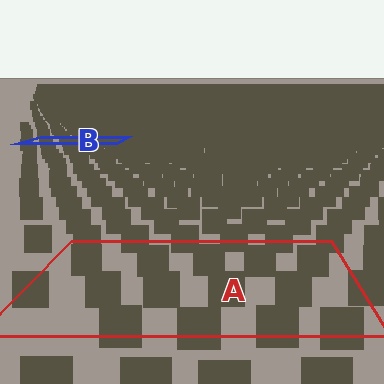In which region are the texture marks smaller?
The texture marks are smaller in region B, because it is farther away.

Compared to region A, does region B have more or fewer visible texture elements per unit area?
Region B has more texture elements per unit area — they are packed more densely because it is farther away.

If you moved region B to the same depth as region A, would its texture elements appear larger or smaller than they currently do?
They would appear larger. At a closer depth, the same texture elements are projected at a bigger on-screen size.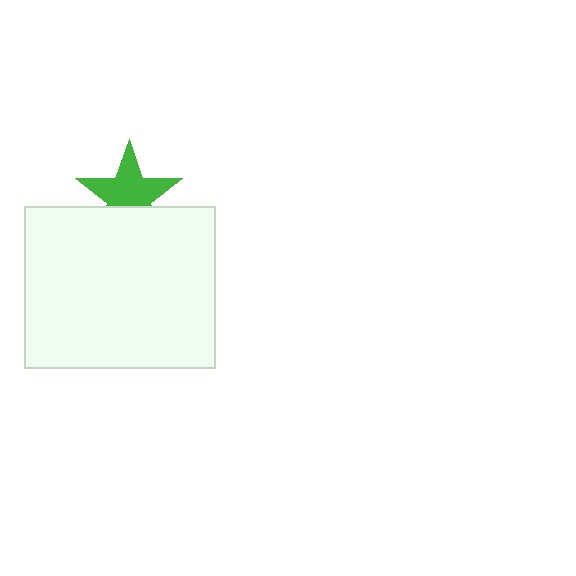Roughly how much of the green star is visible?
Most of it is visible (roughly 67%).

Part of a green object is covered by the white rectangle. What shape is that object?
It is a star.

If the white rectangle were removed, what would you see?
You would see the complete green star.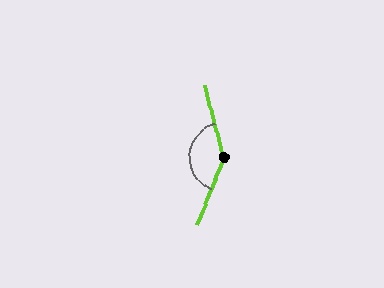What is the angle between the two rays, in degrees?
Approximately 144 degrees.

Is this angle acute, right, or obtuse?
It is obtuse.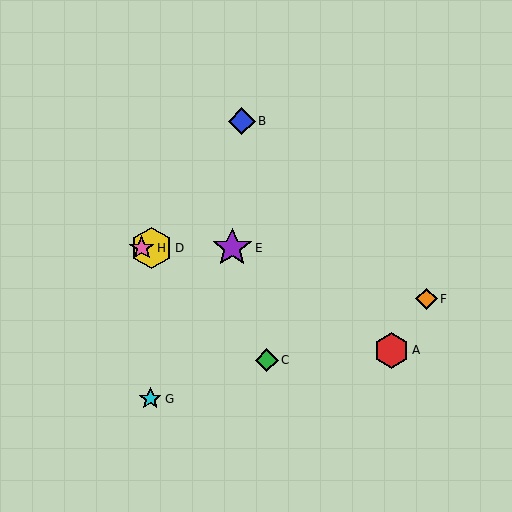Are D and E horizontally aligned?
Yes, both are at y≈248.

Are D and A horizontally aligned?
No, D is at y≈248 and A is at y≈350.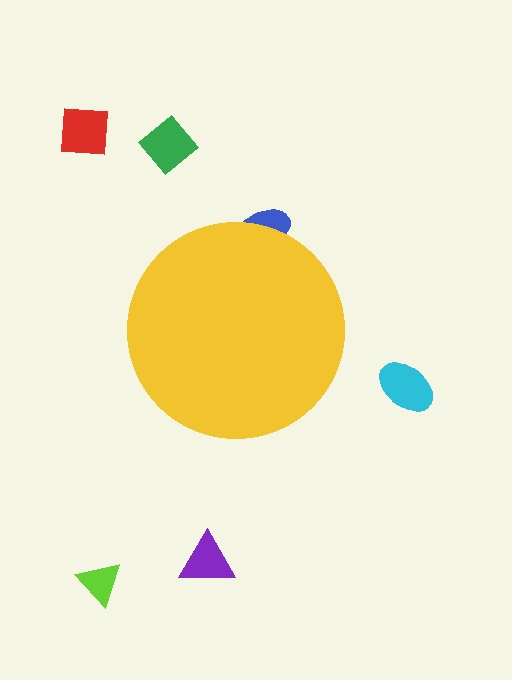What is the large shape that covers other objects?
A yellow circle.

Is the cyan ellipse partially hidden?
No, the cyan ellipse is fully visible.